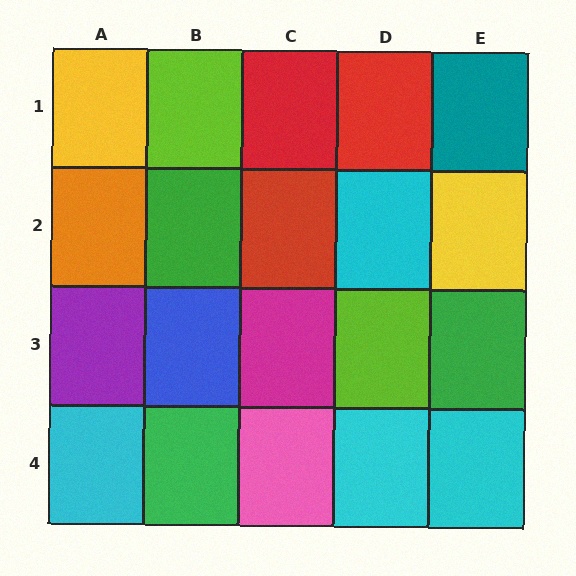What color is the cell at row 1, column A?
Yellow.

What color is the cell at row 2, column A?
Orange.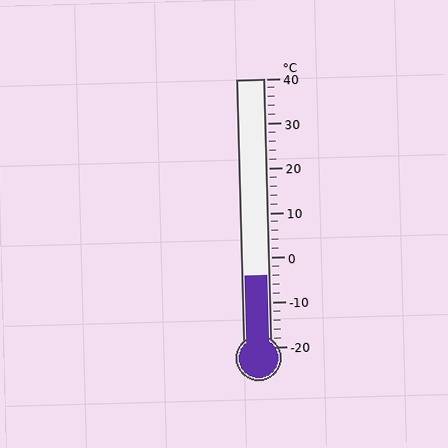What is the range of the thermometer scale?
The thermometer scale ranges from -20°C to 40°C.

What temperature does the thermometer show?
The thermometer shows approximately -4°C.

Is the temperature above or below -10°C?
The temperature is above -10°C.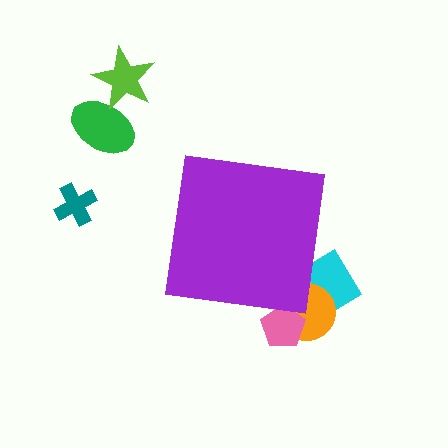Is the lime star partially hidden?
No, the lime star is fully visible.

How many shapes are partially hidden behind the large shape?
3 shapes are partially hidden.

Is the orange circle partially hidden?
Yes, the orange circle is partially hidden behind the purple square.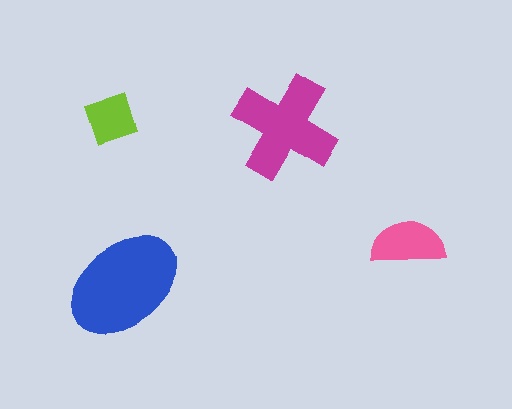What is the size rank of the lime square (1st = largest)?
4th.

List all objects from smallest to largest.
The lime square, the pink semicircle, the magenta cross, the blue ellipse.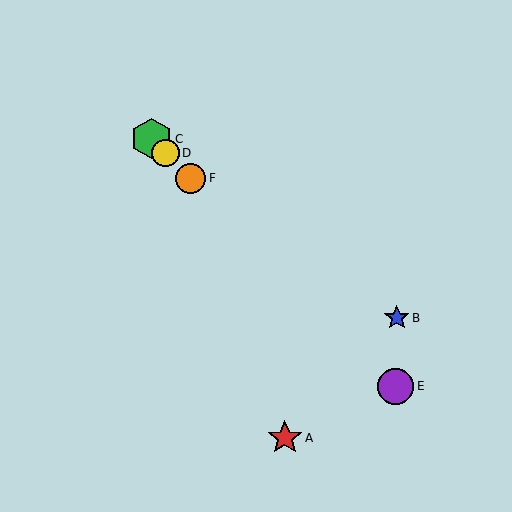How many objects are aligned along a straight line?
4 objects (C, D, E, F) are aligned along a straight line.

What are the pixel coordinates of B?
Object B is at (397, 318).